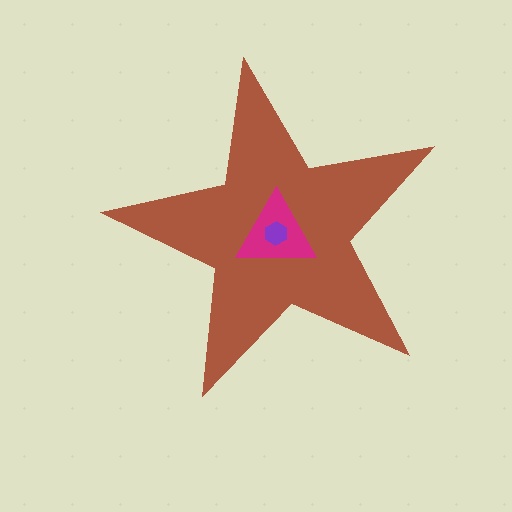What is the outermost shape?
The brown star.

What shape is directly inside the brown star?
The magenta triangle.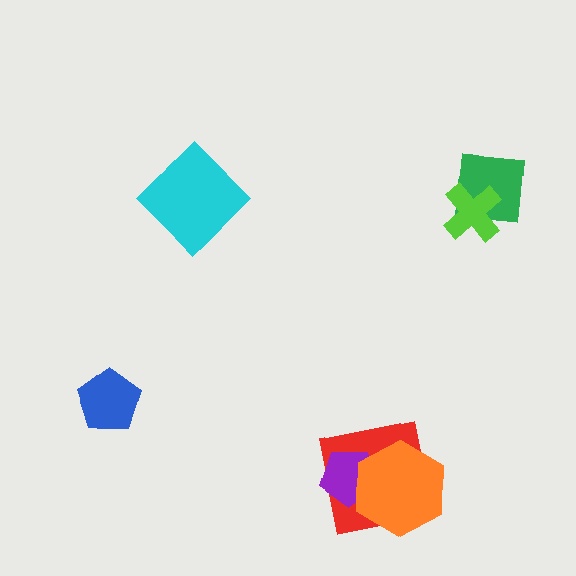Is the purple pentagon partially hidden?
Yes, it is partially covered by another shape.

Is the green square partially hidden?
Yes, it is partially covered by another shape.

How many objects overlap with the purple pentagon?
2 objects overlap with the purple pentagon.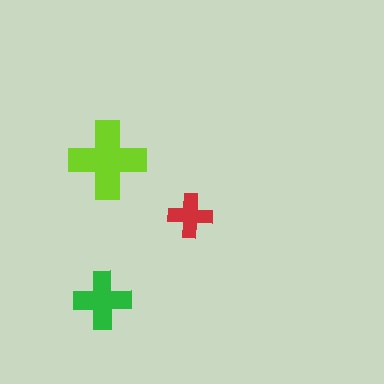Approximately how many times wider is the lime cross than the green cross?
About 1.5 times wider.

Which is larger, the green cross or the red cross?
The green one.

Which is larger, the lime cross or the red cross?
The lime one.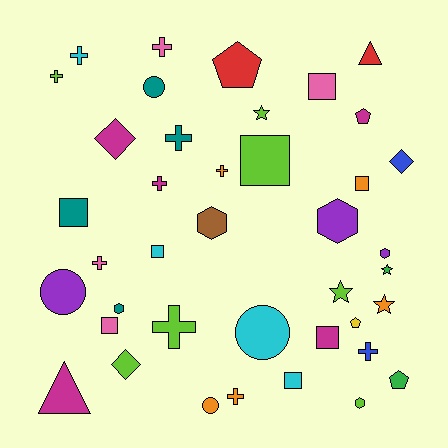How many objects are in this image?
There are 40 objects.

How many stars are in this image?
There are 4 stars.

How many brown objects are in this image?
There is 1 brown object.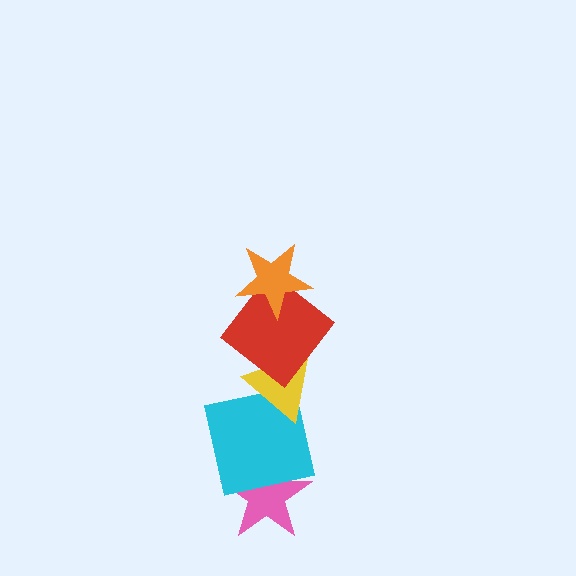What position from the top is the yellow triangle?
The yellow triangle is 3rd from the top.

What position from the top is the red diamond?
The red diamond is 2nd from the top.